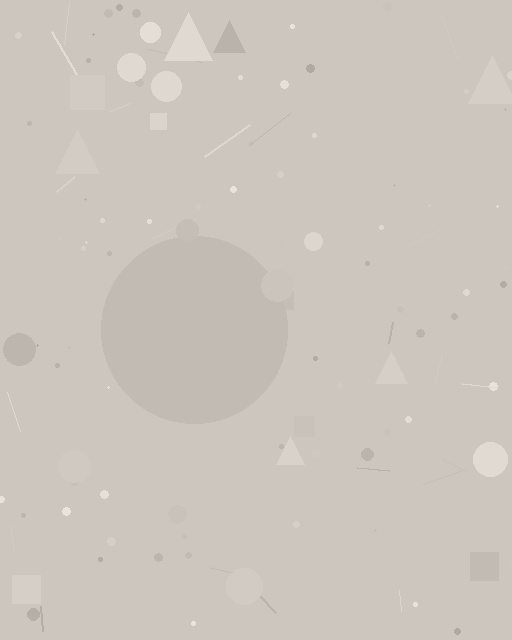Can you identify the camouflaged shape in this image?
The camouflaged shape is a circle.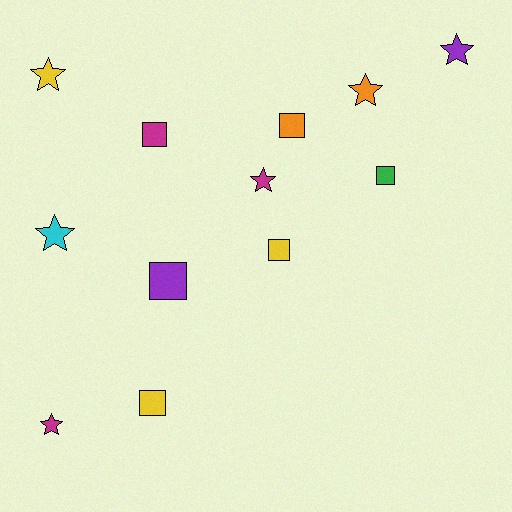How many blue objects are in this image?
There are no blue objects.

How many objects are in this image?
There are 12 objects.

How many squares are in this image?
There are 6 squares.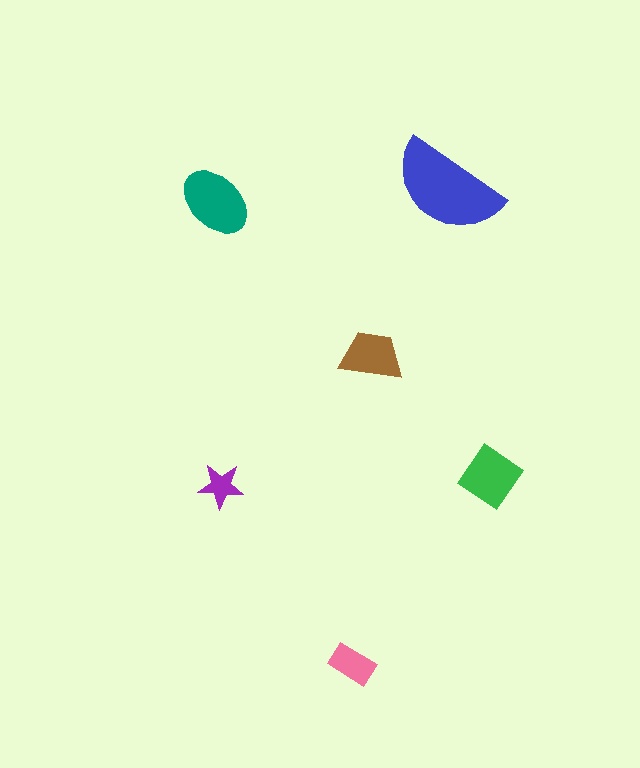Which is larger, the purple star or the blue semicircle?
The blue semicircle.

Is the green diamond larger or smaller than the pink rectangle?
Larger.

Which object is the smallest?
The purple star.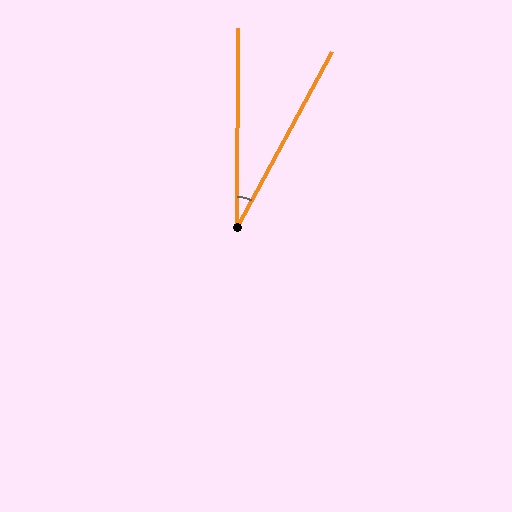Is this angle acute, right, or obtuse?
It is acute.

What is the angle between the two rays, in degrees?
Approximately 28 degrees.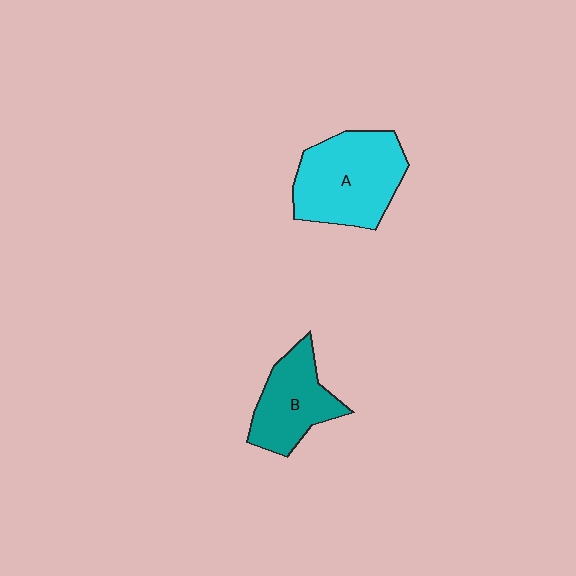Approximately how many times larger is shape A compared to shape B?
Approximately 1.4 times.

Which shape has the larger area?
Shape A (cyan).